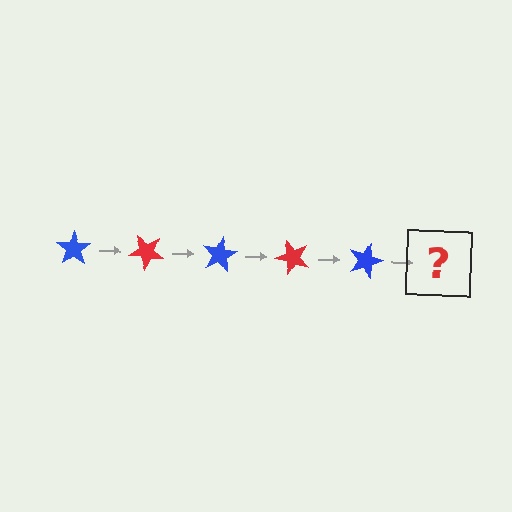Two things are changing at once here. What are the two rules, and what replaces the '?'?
The two rules are that it rotates 40 degrees each step and the color cycles through blue and red. The '?' should be a red star, rotated 200 degrees from the start.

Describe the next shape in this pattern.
It should be a red star, rotated 200 degrees from the start.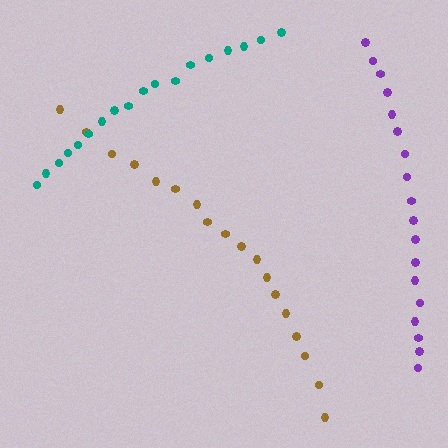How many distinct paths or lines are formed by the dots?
There are 3 distinct paths.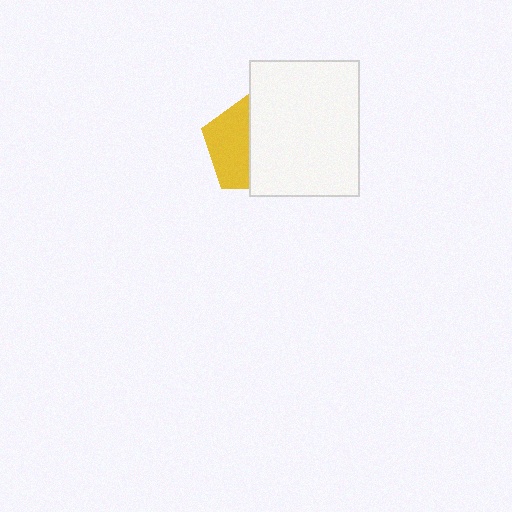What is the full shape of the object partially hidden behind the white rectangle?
The partially hidden object is a yellow pentagon.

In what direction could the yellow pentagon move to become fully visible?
The yellow pentagon could move left. That would shift it out from behind the white rectangle entirely.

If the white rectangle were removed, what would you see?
You would see the complete yellow pentagon.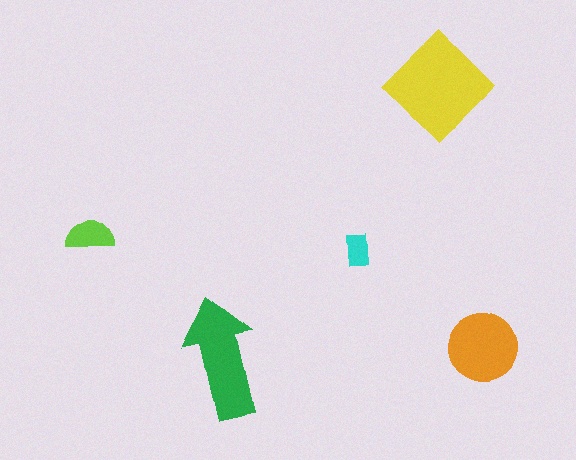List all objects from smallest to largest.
The cyan rectangle, the lime semicircle, the orange circle, the green arrow, the yellow diamond.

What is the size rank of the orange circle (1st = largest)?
3rd.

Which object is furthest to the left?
The lime semicircle is leftmost.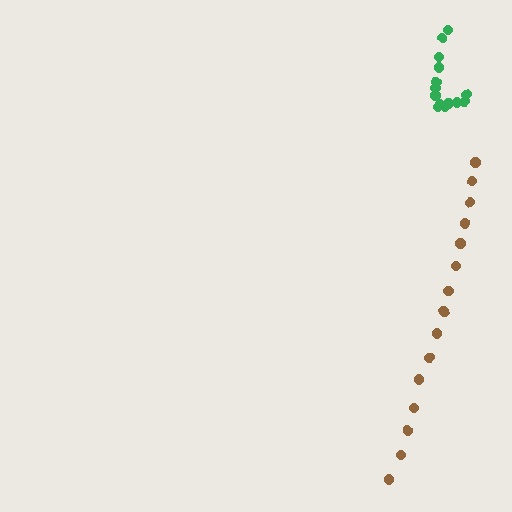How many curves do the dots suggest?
There are 2 distinct paths.